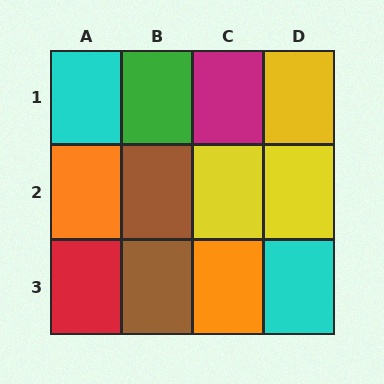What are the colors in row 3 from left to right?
Red, brown, orange, cyan.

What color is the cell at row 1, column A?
Cyan.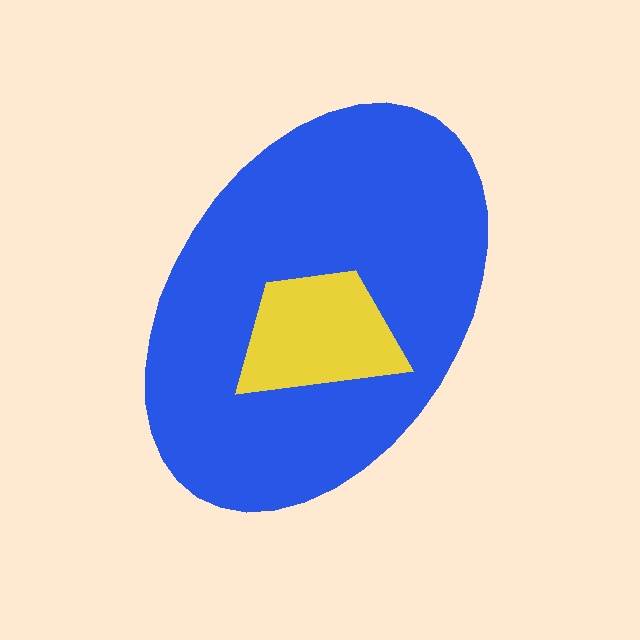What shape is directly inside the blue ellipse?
The yellow trapezoid.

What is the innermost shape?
The yellow trapezoid.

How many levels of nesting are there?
2.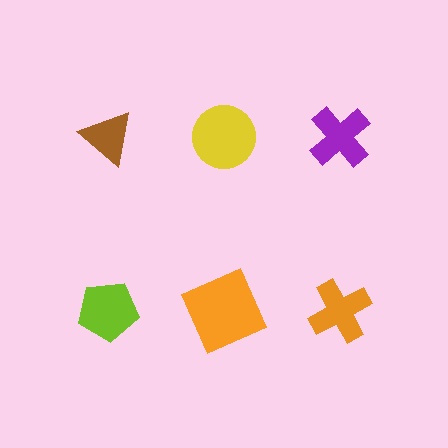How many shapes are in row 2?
3 shapes.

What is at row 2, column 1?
A lime pentagon.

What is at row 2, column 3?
An orange cross.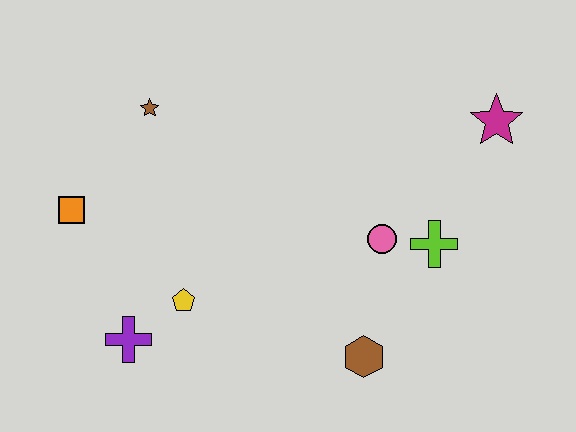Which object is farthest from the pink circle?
The orange square is farthest from the pink circle.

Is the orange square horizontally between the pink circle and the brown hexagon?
No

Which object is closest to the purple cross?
The yellow pentagon is closest to the purple cross.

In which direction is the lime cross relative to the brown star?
The lime cross is to the right of the brown star.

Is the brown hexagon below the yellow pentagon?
Yes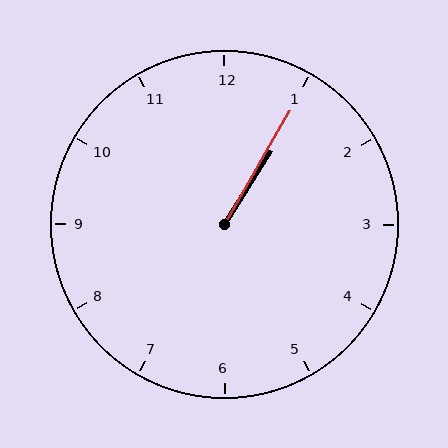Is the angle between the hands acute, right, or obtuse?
It is acute.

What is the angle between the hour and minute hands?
Approximately 2 degrees.